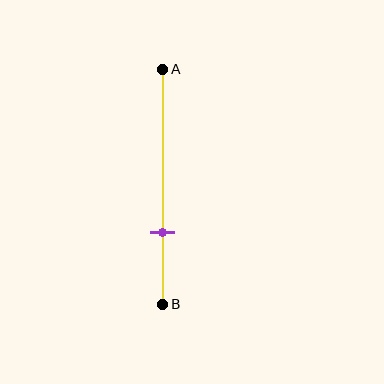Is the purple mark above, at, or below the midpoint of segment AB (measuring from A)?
The purple mark is below the midpoint of segment AB.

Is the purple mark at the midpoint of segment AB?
No, the mark is at about 70% from A, not at the 50% midpoint.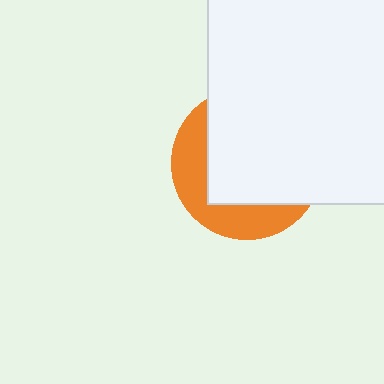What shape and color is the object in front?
The object in front is a white square.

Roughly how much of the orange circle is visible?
A small part of it is visible (roughly 34%).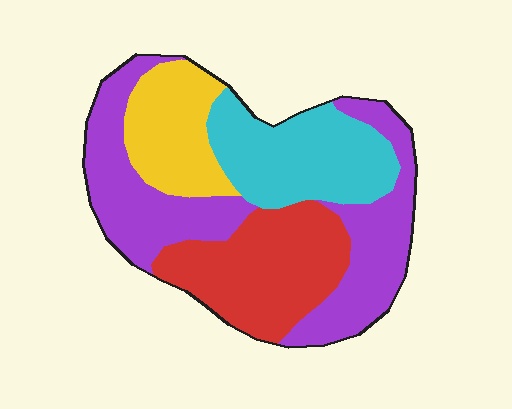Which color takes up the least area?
Yellow, at roughly 15%.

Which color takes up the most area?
Purple, at roughly 40%.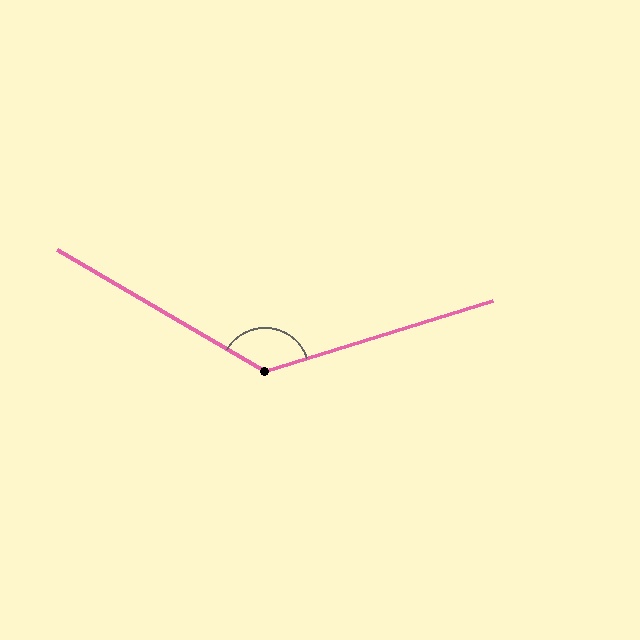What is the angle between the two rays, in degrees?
Approximately 132 degrees.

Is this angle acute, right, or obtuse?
It is obtuse.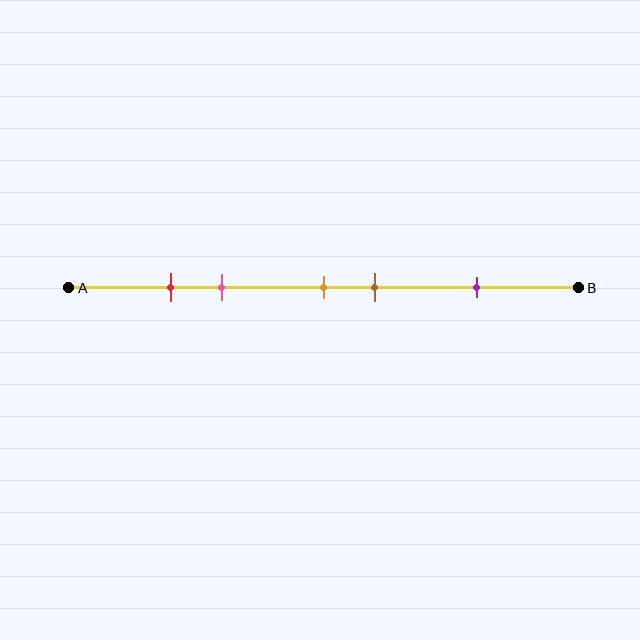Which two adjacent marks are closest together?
The red and pink marks are the closest adjacent pair.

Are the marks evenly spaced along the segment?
No, the marks are not evenly spaced.